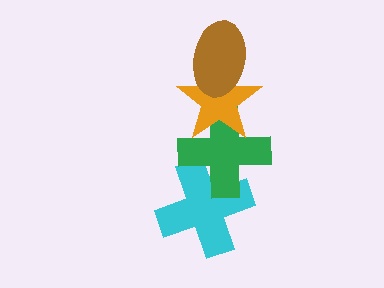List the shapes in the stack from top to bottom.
From top to bottom: the brown ellipse, the orange star, the green cross, the cyan cross.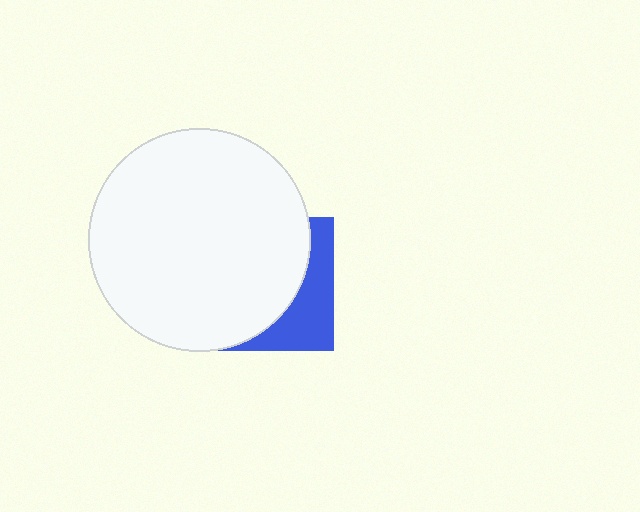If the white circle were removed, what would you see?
You would see the complete blue square.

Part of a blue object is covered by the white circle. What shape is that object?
It is a square.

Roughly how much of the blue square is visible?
A small part of it is visible (roughly 31%).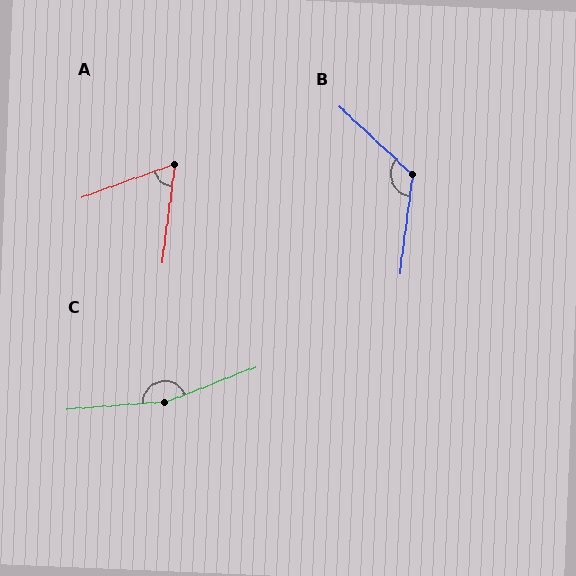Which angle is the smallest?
A, at approximately 63 degrees.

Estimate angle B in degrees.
Approximately 126 degrees.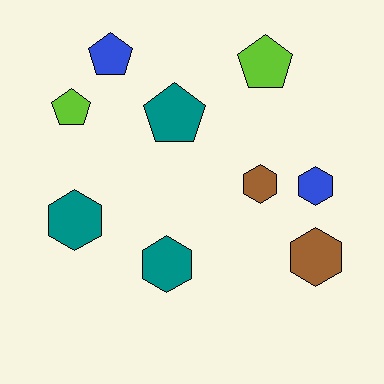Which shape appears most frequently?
Hexagon, with 5 objects.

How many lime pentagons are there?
There are 2 lime pentagons.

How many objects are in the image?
There are 9 objects.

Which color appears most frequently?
Teal, with 3 objects.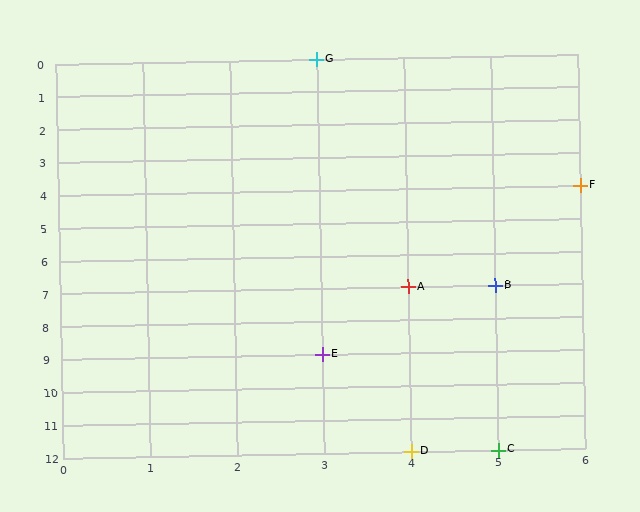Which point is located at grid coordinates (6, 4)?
Point F is at (6, 4).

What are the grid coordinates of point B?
Point B is at grid coordinates (5, 7).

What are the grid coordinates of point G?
Point G is at grid coordinates (3, 0).